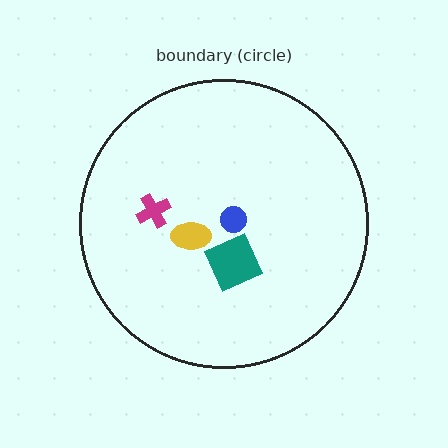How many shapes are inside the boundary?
4 inside, 0 outside.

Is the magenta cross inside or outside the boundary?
Inside.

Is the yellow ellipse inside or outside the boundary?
Inside.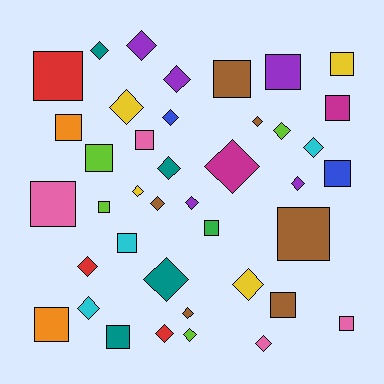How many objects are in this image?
There are 40 objects.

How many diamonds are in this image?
There are 22 diamonds.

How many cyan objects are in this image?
There are 3 cyan objects.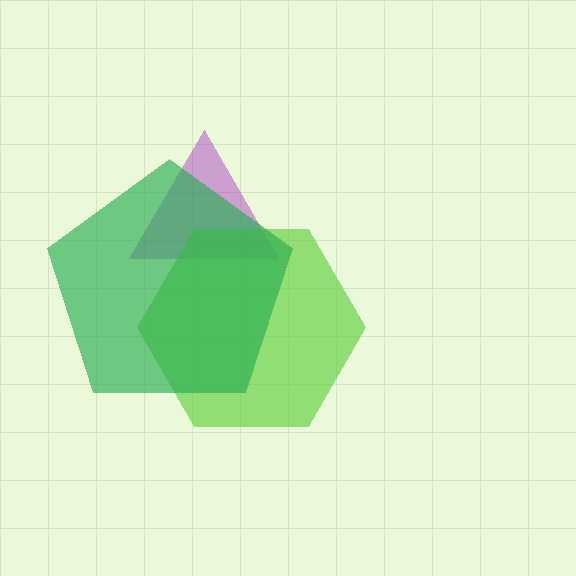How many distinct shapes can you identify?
There are 3 distinct shapes: a purple triangle, a lime hexagon, a green pentagon.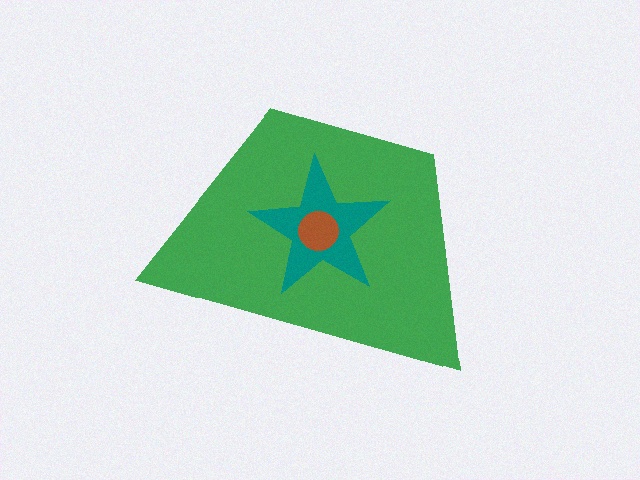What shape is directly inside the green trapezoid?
The teal star.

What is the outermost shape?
The green trapezoid.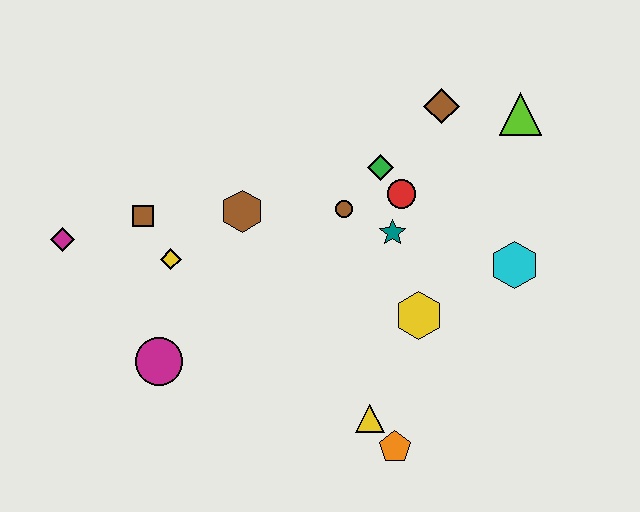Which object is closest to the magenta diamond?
The brown square is closest to the magenta diamond.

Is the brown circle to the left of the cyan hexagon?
Yes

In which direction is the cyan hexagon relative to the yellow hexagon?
The cyan hexagon is to the right of the yellow hexagon.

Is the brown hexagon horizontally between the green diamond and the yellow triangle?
No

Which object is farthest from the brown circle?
The magenta diamond is farthest from the brown circle.